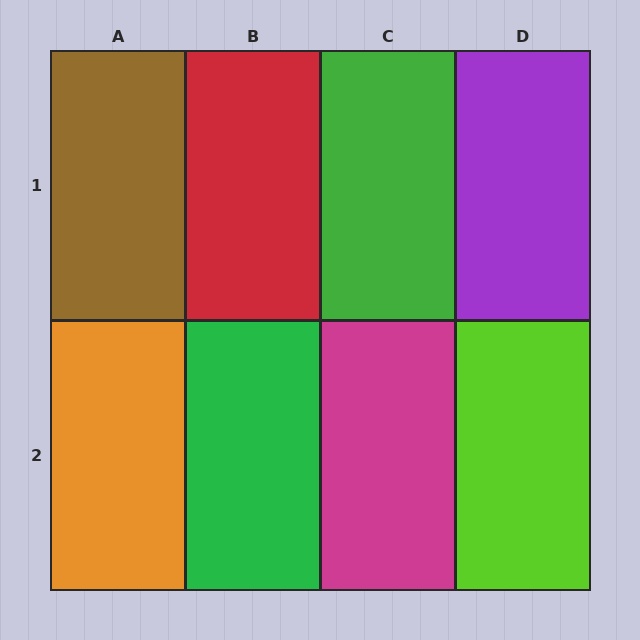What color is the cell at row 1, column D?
Purple.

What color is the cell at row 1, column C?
Green.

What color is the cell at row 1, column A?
Brown.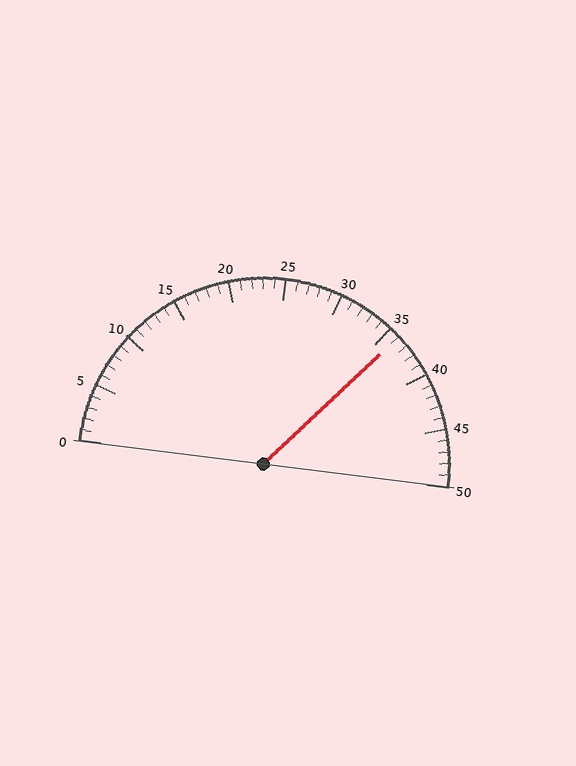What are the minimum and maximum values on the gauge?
The gauge ranges from 0 to 50.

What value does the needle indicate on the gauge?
The needle indicates approximately 36.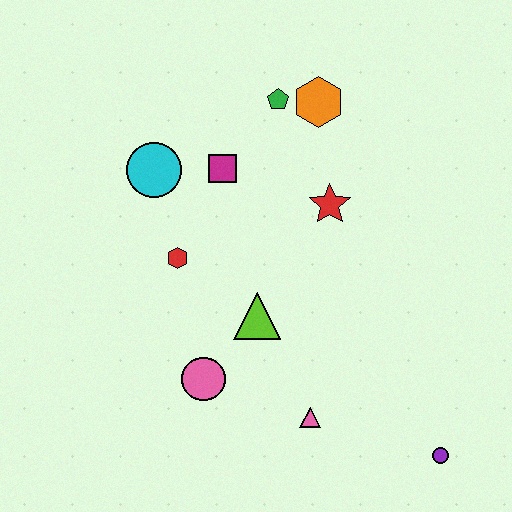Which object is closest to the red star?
The orange hexagon is closest to the red star.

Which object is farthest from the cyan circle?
The purple circle is farthest from the cyan circle.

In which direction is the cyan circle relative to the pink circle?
The cyan circle is above the pink circle.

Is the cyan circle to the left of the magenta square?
Yes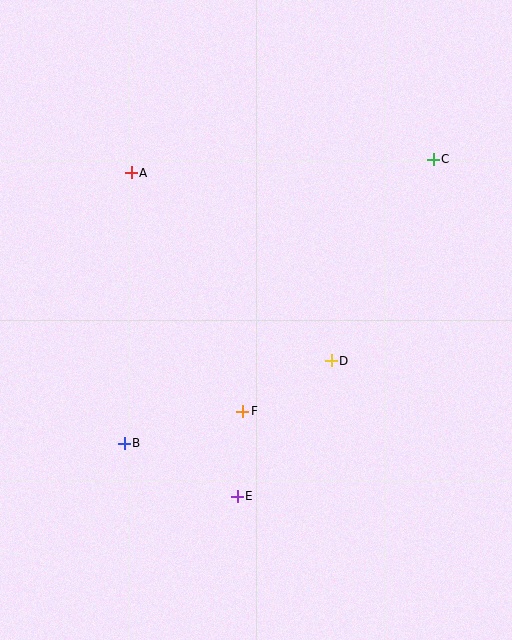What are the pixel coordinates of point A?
Point A is at (131, 173).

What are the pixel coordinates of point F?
Point F is at (243, 411).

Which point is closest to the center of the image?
Point D at (331, 361) is closest to the center.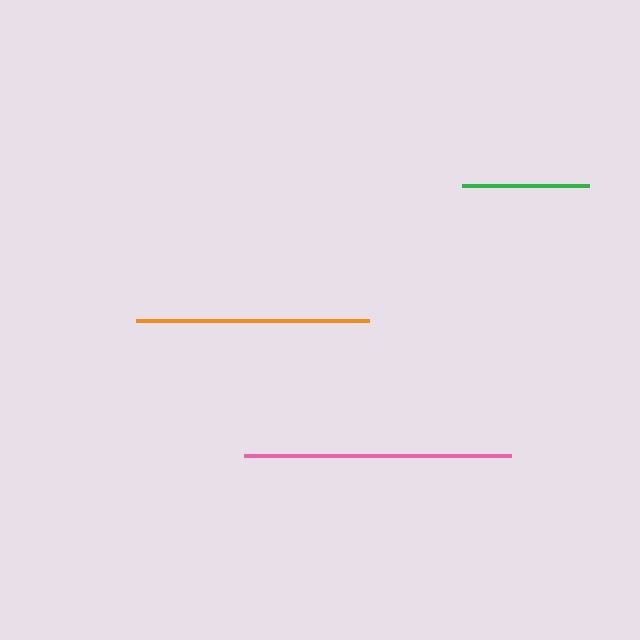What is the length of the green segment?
The green segment is approximately 127 pixels long.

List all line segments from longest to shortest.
From longest to shortest: pink, orange, green.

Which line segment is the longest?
The pink line is the longest at approximately 267 pixels.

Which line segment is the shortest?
The green line is the shortest at approximately 127 pixels.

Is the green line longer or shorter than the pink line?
The pink line is longer than the green line.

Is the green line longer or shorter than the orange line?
The orange line is longer than the green line.